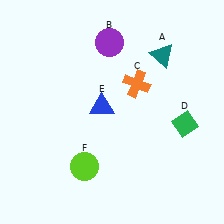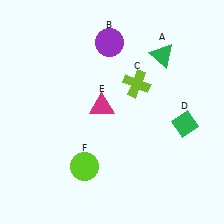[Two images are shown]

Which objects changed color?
A changed from teal to green. C changed from orange to lime. E changed from blue to magenta.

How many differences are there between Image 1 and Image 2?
There are 3 differences between the two images.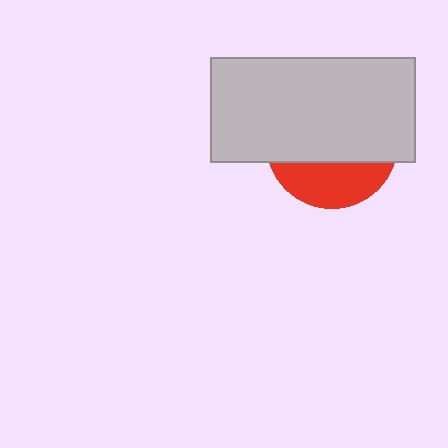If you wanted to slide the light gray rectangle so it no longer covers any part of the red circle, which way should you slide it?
Slide it up — that is the most direct way to separate the two shapes.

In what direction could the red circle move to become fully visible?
The red circle could move down. That would shift it out from behind the light gray rectangle entirely.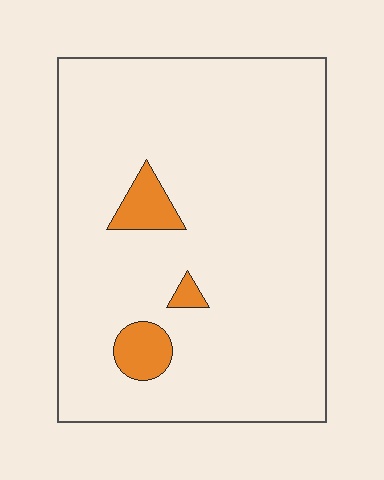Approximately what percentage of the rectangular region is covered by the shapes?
Approximately 5%.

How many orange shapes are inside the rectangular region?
3.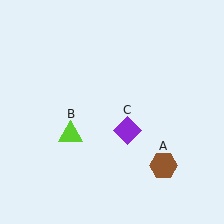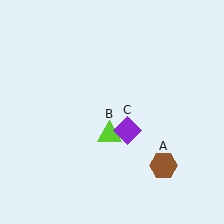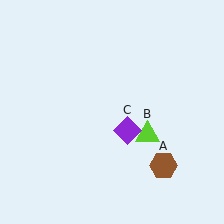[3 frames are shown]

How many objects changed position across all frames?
1 object changed position: lime triangle (object B).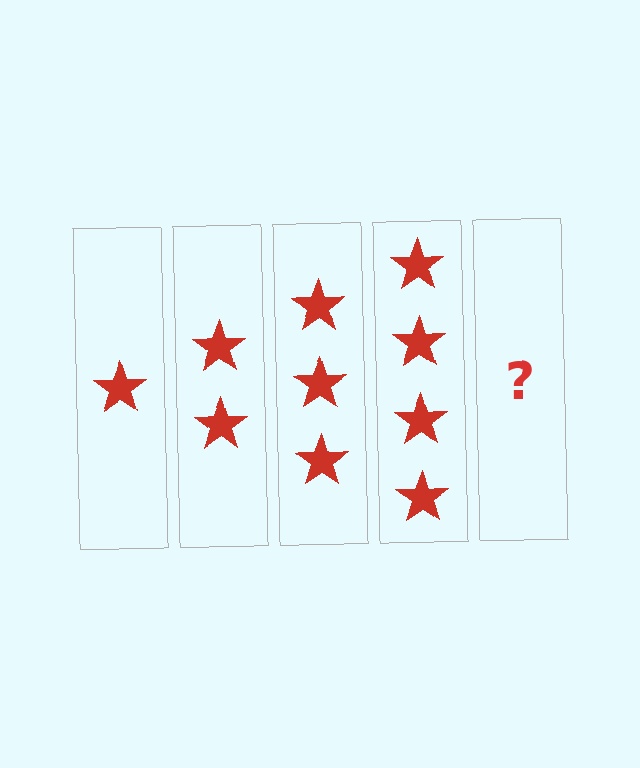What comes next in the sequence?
The next element should be 5 stars.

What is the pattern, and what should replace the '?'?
The pattern is that each step adds one more star. The '?' should be 5 stars.